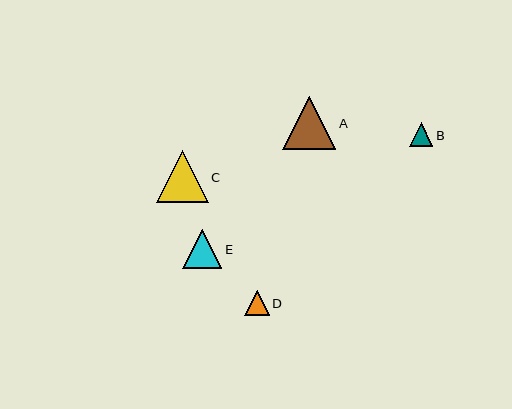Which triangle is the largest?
Triangle A is the largest with a size of approximately 53 pixels.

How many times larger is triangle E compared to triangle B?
Triangle E is approximately 1.7 times the size of triangle B.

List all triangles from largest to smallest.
From largest to smallest: A, C, E, D, B.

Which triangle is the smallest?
Triangle B is the smallest with a size of approximately 23 pixels.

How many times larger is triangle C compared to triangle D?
Triangle C is approximately 2.1 times the size of triangle D.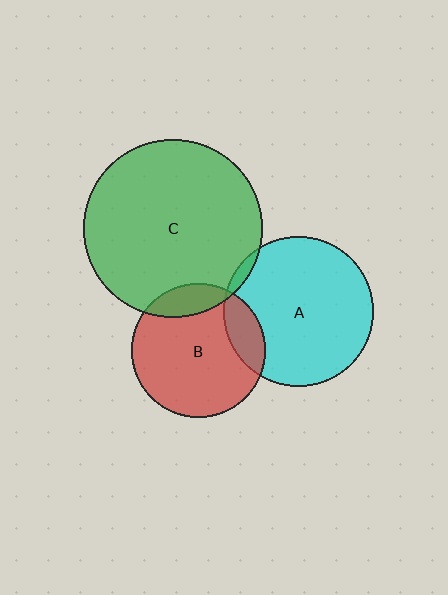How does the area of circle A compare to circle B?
Approximately 1.2 times.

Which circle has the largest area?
Circle C (green).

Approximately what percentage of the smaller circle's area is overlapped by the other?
Approximately 5%.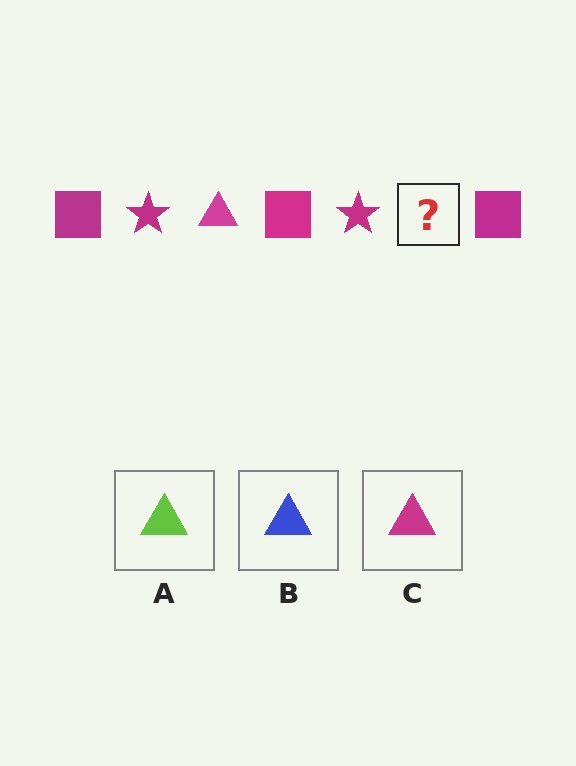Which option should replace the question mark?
Option C.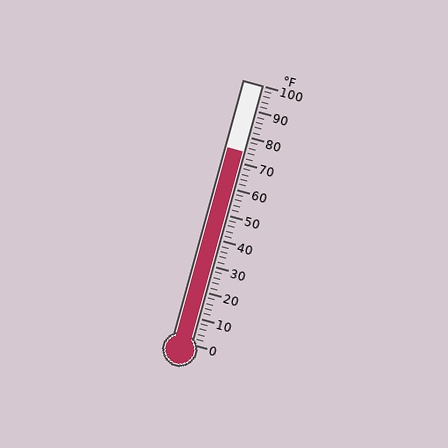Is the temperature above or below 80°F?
The temperature is below 80°F.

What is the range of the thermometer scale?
The thermometer scale ranges from 0°F to 100°F.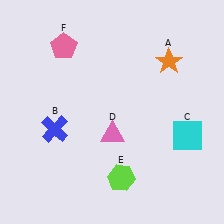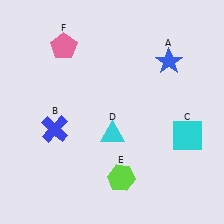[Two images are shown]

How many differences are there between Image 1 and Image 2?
There are 2 differences between the two images.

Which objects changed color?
A changed from orange to blue. D changed from pink to cyan.